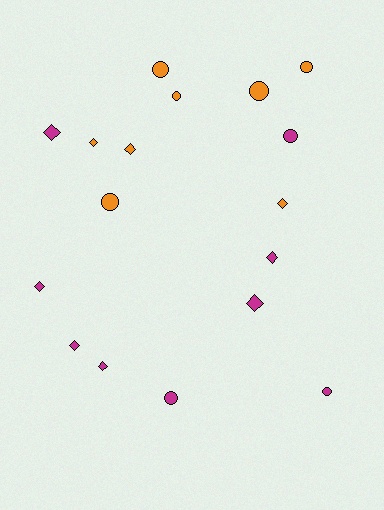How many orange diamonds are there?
There are 3 orange diamonds.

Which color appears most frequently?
Magenta, with 9 objects.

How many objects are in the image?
There are 17 objects.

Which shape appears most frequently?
Diamond, with 9 objects.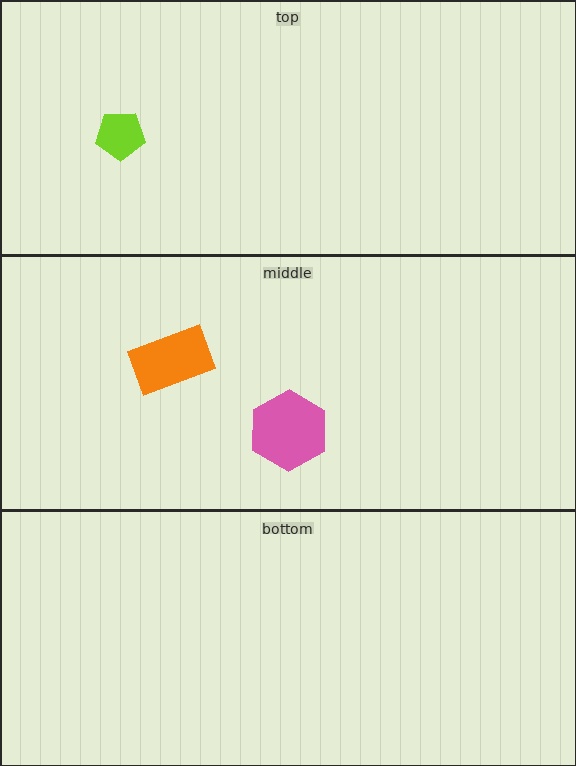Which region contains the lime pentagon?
The top region.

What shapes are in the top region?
The lime pentagon.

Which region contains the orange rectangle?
The middle region.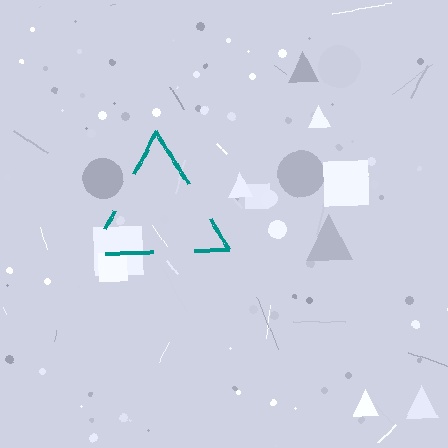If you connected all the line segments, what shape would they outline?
They would outline a triangle.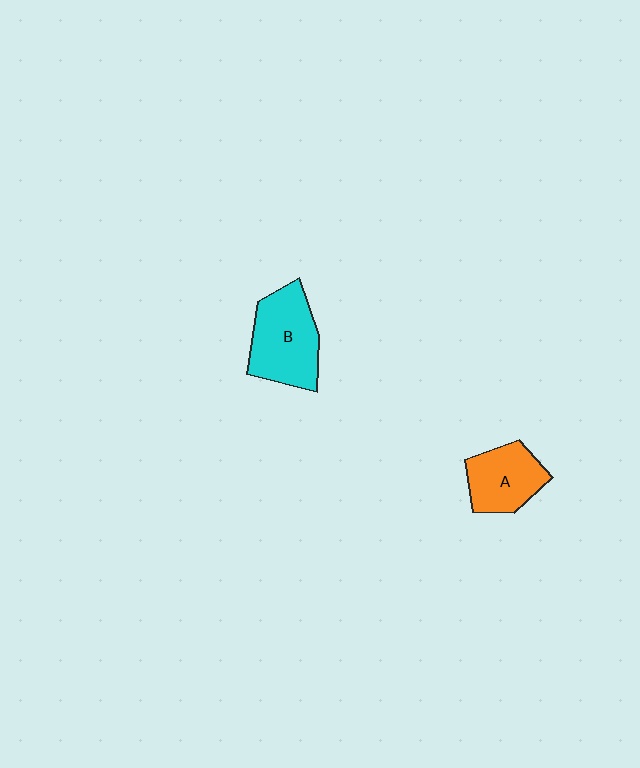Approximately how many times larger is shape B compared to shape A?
Approximately 1.3 times.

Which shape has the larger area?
Shape B (cyan).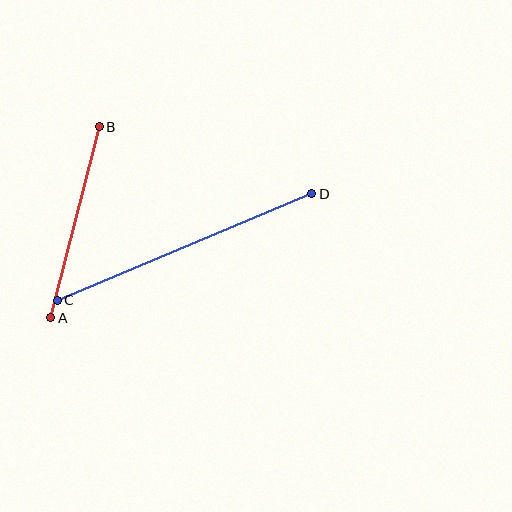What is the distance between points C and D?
The distance is approximately 276 pixels.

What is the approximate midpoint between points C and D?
The midpoint is at approximately (185, 247) pixels.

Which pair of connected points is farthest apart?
Points C and D are farthest apart.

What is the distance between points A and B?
The distance is approximately 197 pixels.